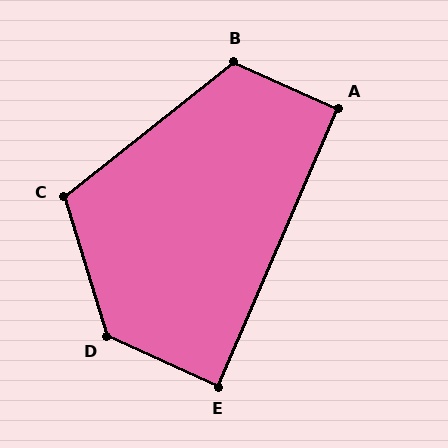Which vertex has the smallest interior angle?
E, at approximately 89 degrees.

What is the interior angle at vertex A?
Approximately 91 degrees (approximately right).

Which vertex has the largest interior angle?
D, at approximately 131 degrees.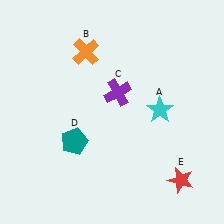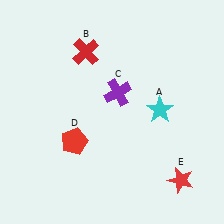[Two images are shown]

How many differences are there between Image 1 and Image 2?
There are 2 differences between the two images.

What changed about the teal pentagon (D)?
In Image 1, D is teal. In Image 2, it changed to red.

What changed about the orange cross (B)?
In Image 1, B is orange. In Image 2, it changed to red.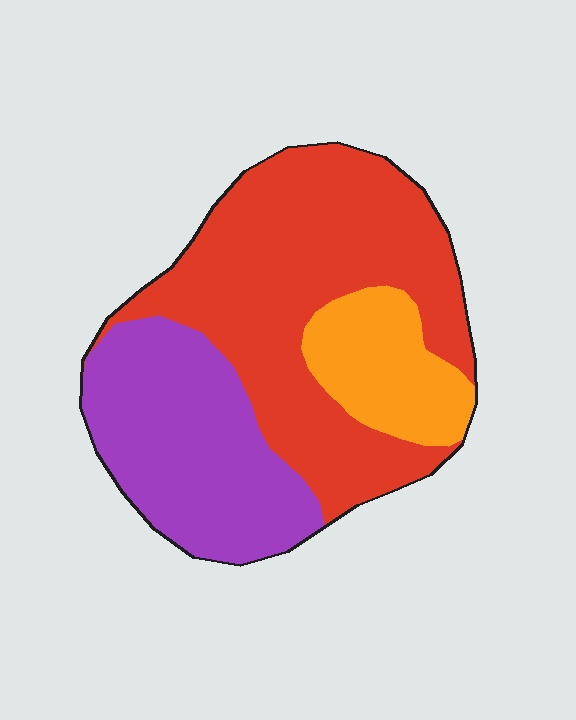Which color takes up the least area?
Orange, at roughly 15%.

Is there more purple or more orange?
Purple.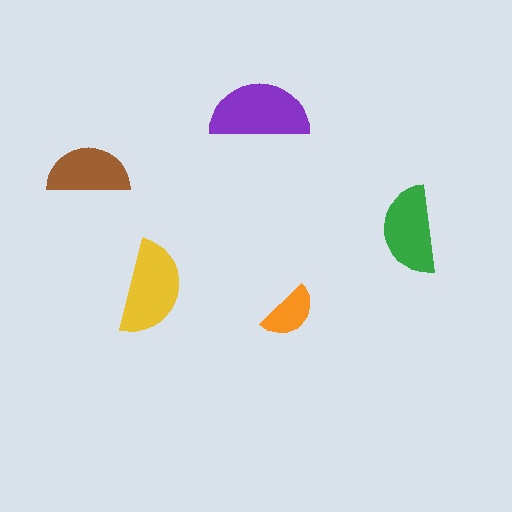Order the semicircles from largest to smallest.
the purple one, the yellow one, the green one, the brown one, the orange one.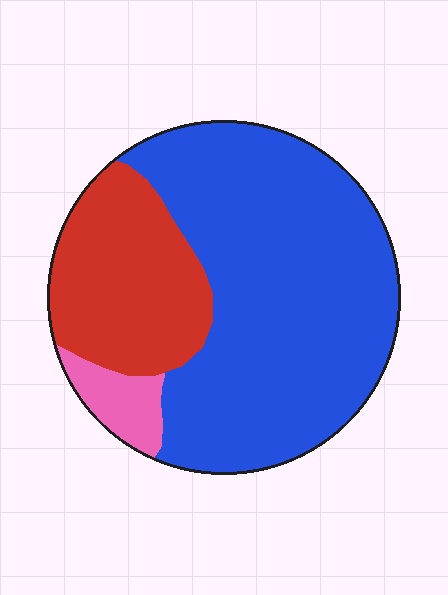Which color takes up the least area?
Pink, at roughly 5%.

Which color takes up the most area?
Blue, at roughly 65%.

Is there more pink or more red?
Red.